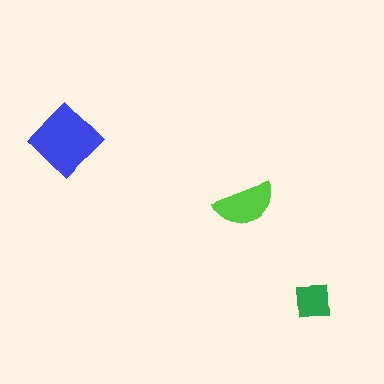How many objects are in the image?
There are 3 objects in the image.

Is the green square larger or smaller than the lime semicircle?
Smaller.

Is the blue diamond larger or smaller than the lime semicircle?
Larger.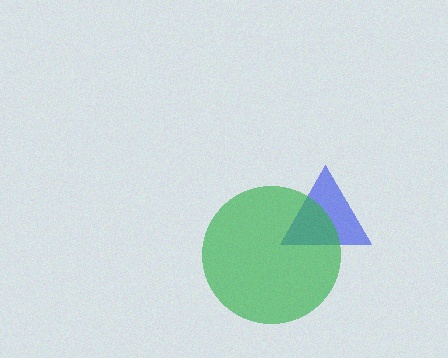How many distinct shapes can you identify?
There are 2 distinct shapes: a blue triangle, a green circle.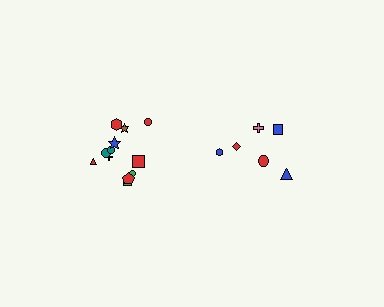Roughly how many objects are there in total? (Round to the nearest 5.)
Roughly 20 objects in total.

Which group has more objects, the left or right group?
The left group.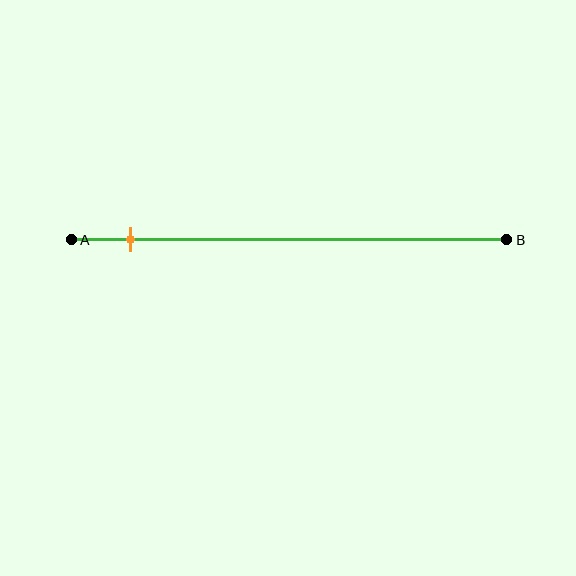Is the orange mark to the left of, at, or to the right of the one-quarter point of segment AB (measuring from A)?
The orange mark is to the left of the one-quarter point of segment AB.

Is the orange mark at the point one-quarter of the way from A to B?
No, the mark is at about 15% from A, not at the 25% one-quarter point.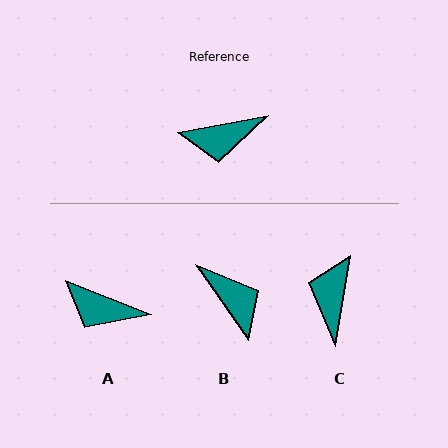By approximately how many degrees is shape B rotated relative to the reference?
Approximately 115 degrees counter-clockwise.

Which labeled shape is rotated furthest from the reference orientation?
B, about 115 degrees away.